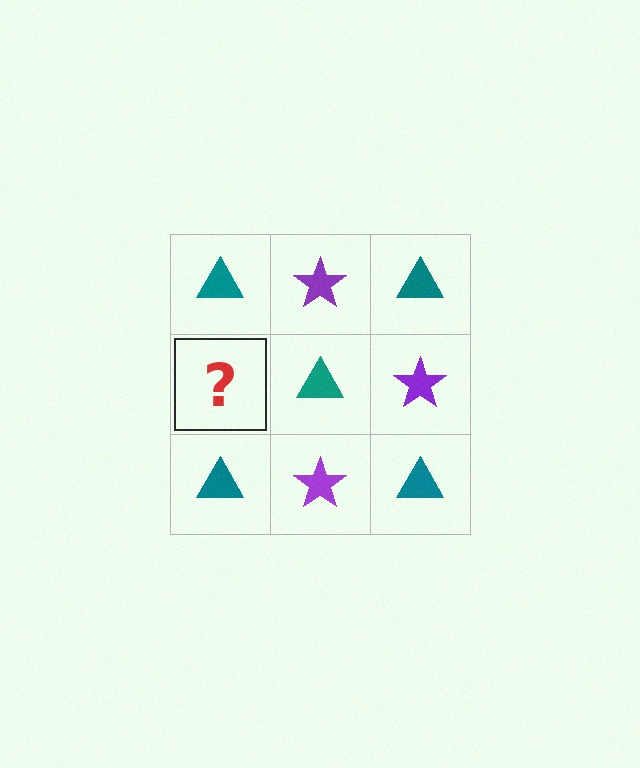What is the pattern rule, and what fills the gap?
The rule is that it alternates teal triangle and purple star in a checkerboard pattern. The gap should be filled with a purple star.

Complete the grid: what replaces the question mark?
The question mark should be replaced with a purple star.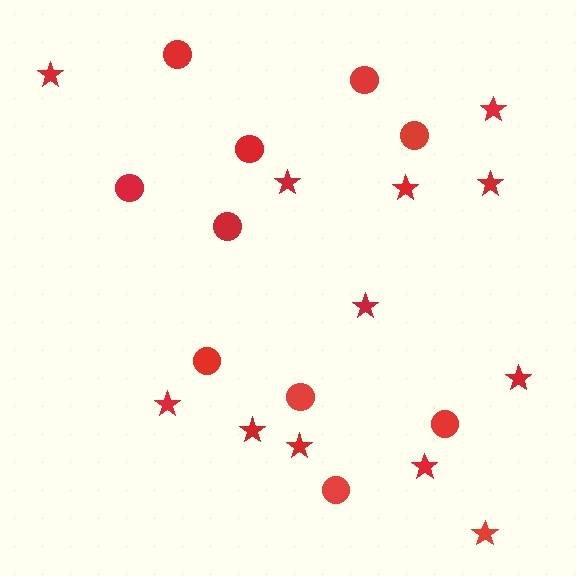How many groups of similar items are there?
There are 2 groups: one group of stars (12) and one group of circles (10).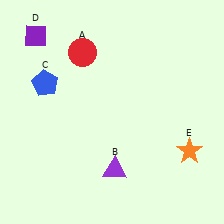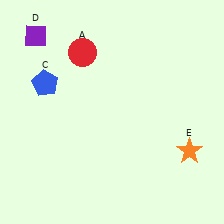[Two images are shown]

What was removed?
The purple triangle (B) was removed in Image 2.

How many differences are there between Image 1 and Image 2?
There is 1 difference between the two images.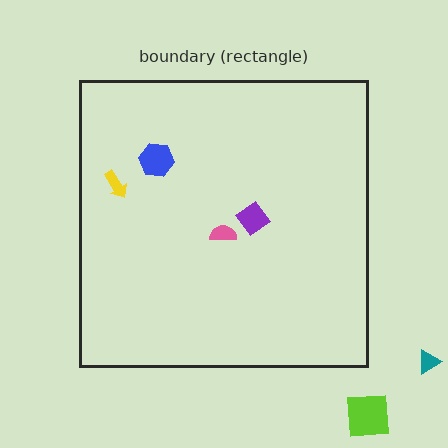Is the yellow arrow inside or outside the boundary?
Inside.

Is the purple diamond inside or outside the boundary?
Inside.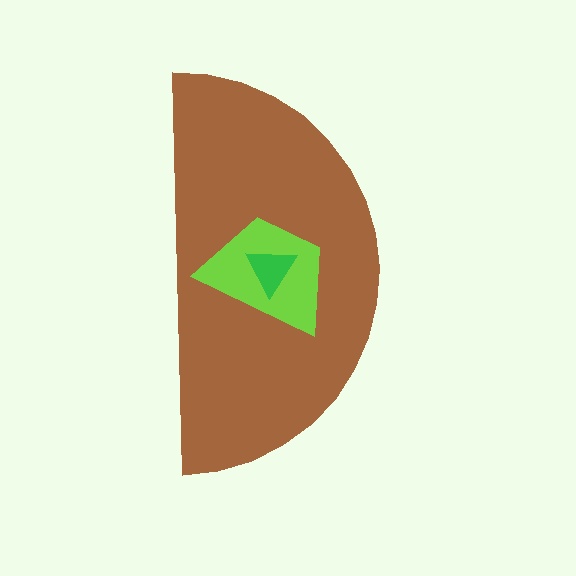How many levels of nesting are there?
3.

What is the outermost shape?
The brown semicircle.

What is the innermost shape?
The green triangle.